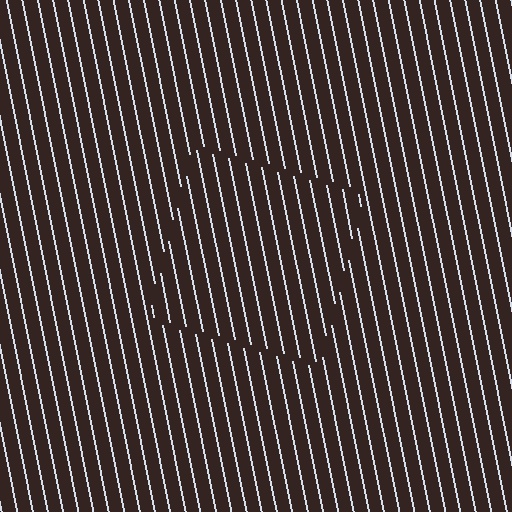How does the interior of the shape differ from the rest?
The interior of the shape contains the same grating, shifted by half a period — the contour is defined by the phase discontinuity where line-ends from the inner and outer gratings abut.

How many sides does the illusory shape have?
4 sides — the line-ends trace a square.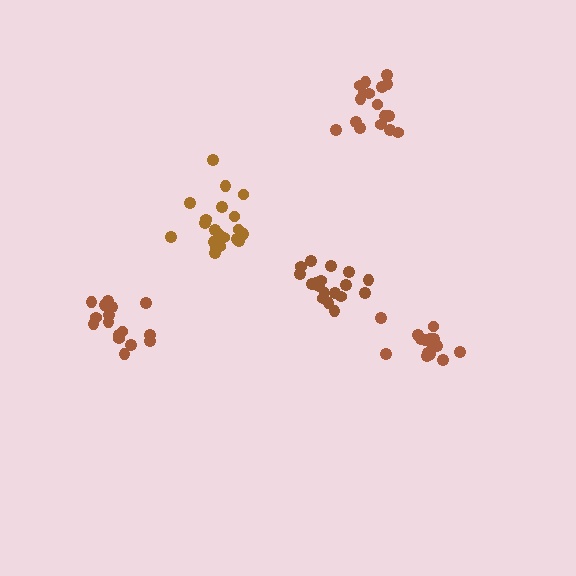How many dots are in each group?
Group 1: 16 dots, Group 2: 17 dots, Group 3: 20 dots, Group 4: 17 dots, Group 5: 18 dots (88 total).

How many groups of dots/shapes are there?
There are 5 groups.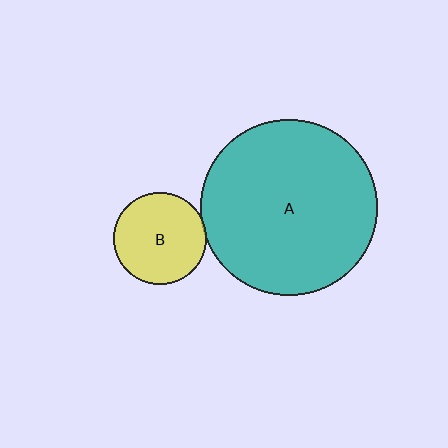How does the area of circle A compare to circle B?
Approximately 3.6 times.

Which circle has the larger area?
Circle A (teal).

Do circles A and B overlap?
Yes.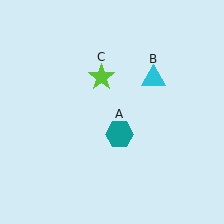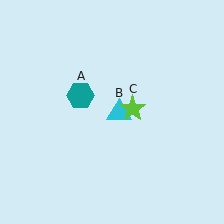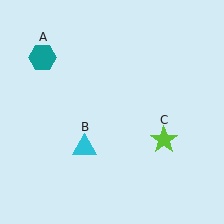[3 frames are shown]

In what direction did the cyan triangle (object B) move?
The cyan triangle (object B) moved down and to the left.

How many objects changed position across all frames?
3 objects changed position: teal hexagon (object A), cyan triangle (object B), lime star (object C).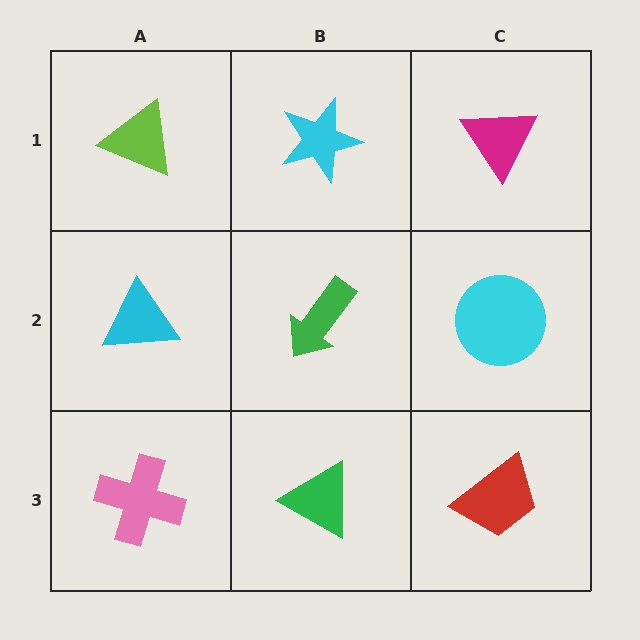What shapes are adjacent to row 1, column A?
A cyan triangle (row 2, column A), a cyan star (row 1, column B).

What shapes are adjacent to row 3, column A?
A cyan triangle (row 2, column A), a green triangle (row 3, column B).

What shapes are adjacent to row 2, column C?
A magenta triangle (row 1, column C), a red trapezoid (row 3, column C), a green arrow (row 2, column B).